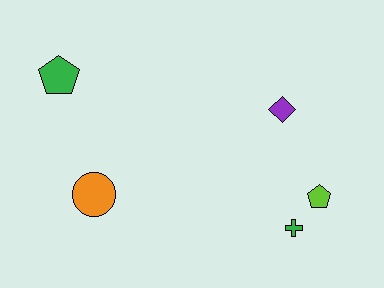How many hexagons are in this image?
There are no hexagons.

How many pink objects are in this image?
There are no pink objects.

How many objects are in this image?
There are 5 objects.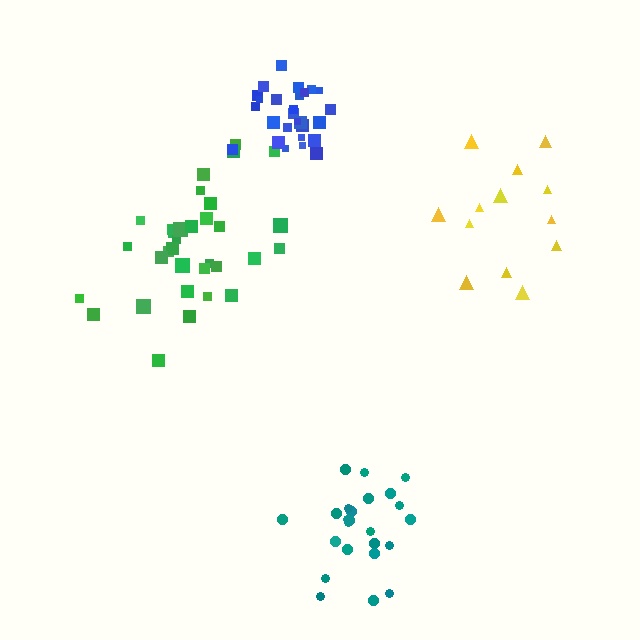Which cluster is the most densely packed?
Blue.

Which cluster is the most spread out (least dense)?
Yellow.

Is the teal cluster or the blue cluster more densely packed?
Blue.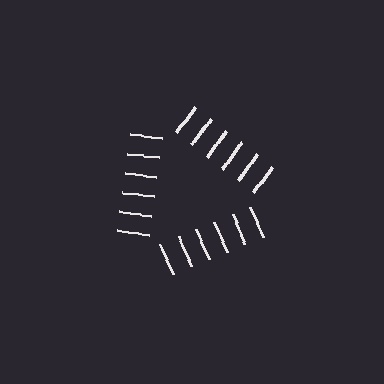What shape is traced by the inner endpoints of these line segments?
An illusory triangle — the line segments terminate on its edges but no continuous stroke is drawn.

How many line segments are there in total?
18 — 6 along each of the 3 edges.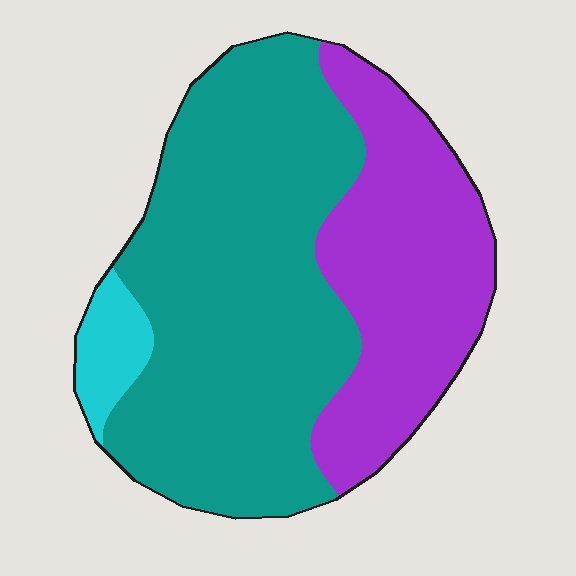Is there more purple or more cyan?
Purple.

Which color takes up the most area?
Teal, at roughly 60%.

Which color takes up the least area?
Cyan, at roughly 5%.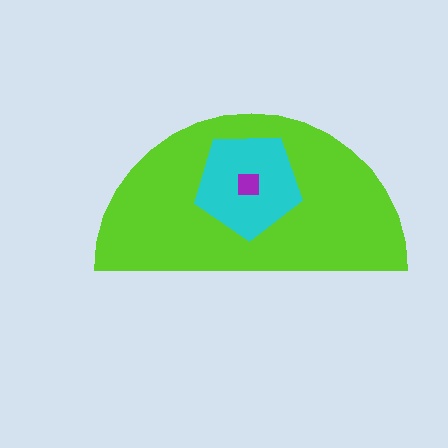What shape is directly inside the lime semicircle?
The cyan pentagon.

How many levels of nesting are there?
3.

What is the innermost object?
The purple square.